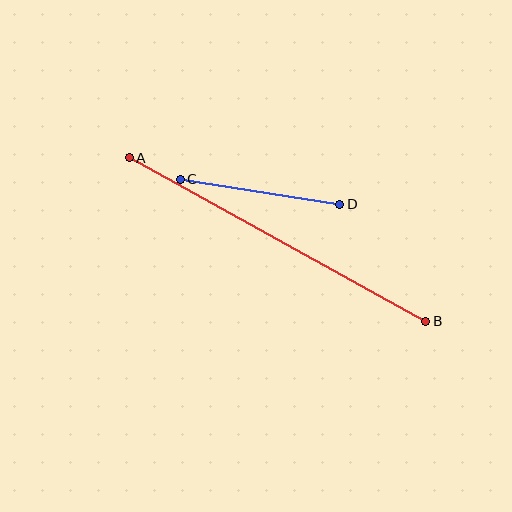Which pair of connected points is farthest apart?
Points A and B are farthest apart.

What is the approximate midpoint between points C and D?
The midpoint is at approximately (260, 192) pixels.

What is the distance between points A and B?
The distance is approximately 339 pixels.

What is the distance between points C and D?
The distance is approximately 162 pixels.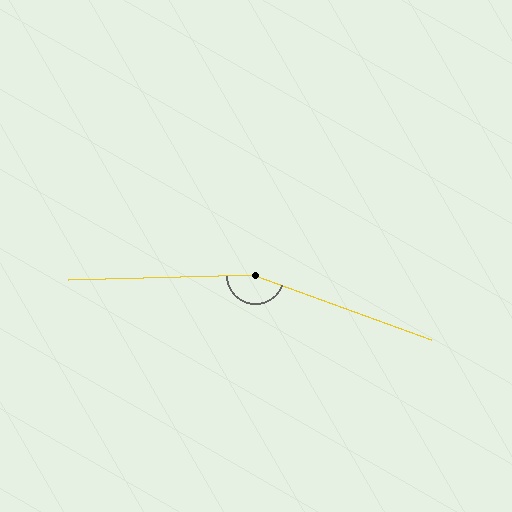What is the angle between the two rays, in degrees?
Approximately 158 degrees.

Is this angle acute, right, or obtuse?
It is obtuse.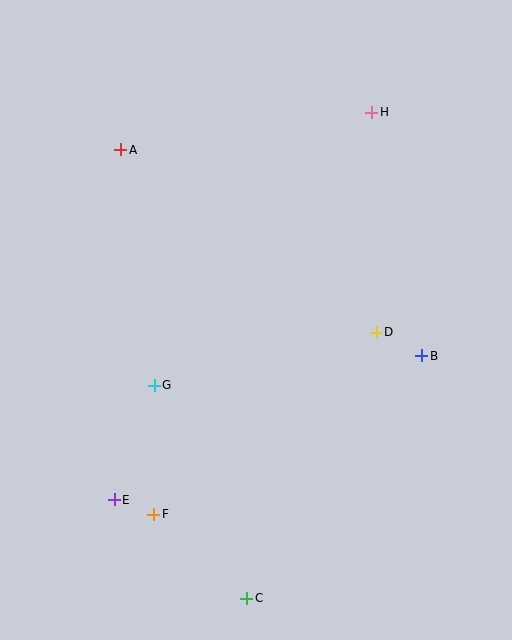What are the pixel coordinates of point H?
Point H is at (372, 113).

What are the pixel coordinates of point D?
Point D is at (376, 332).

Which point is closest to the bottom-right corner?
Point C is closest to the bottom-right corner.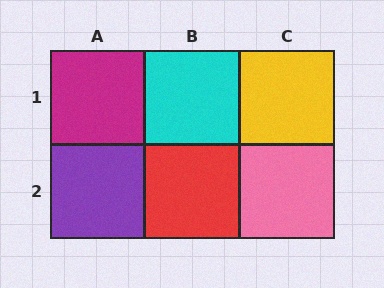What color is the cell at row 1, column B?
Cyan.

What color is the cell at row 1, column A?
Magenta.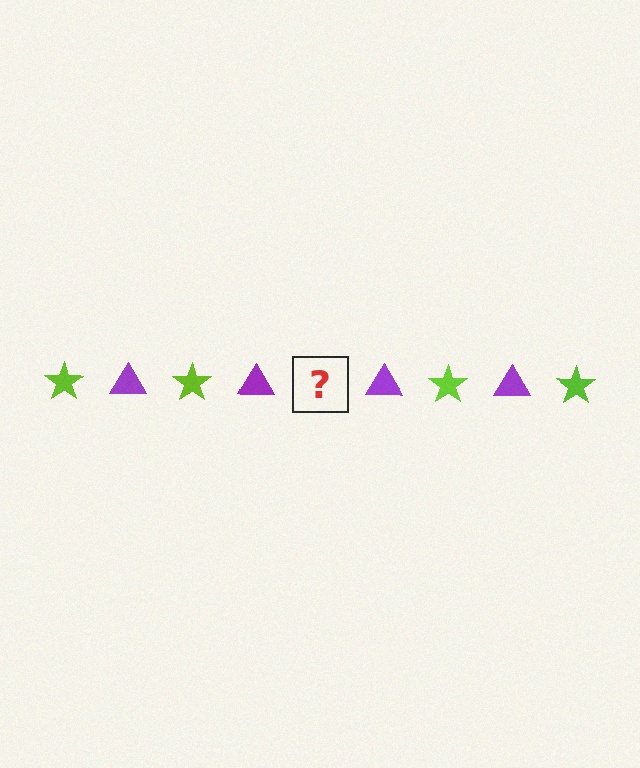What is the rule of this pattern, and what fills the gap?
The rule is that the pattern alternates between lime star and purple triangle. The gap should be filled with a lime star.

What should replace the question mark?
The question mark should be replaced with a lime star.